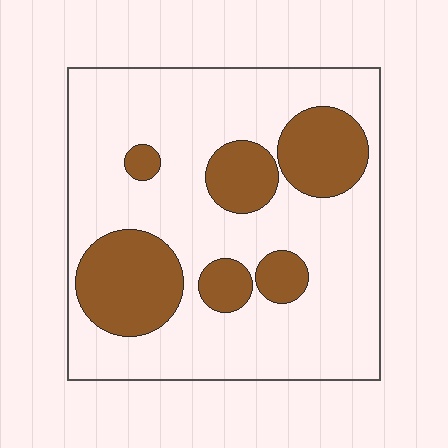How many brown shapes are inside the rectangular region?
6.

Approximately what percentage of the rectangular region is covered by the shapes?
Approximately 25%.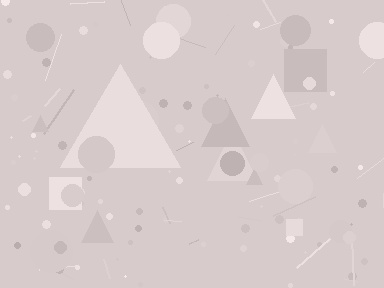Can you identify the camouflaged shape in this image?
The camouflaged shape is a triangle.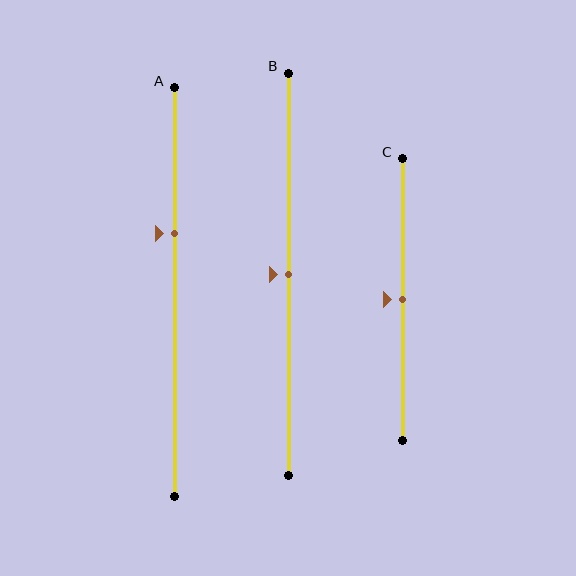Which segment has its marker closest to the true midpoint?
Segment B has its marker closest to the true midpoint.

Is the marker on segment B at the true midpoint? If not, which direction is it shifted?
Yes, the marker on segment B is at the true midpoint.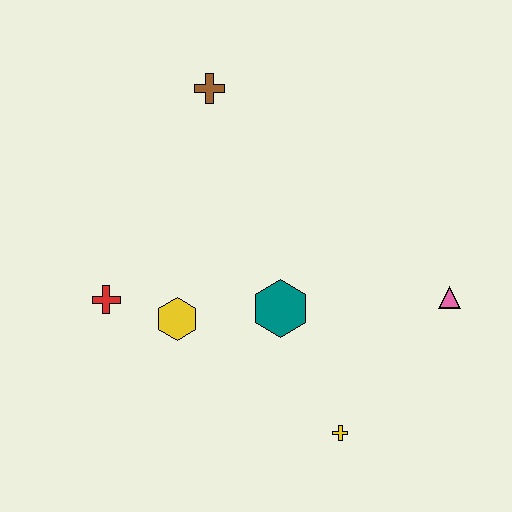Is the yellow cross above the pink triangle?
No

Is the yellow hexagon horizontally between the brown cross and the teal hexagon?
No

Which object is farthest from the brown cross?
The yellow cross is farthest from the brown cross.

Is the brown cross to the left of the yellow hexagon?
No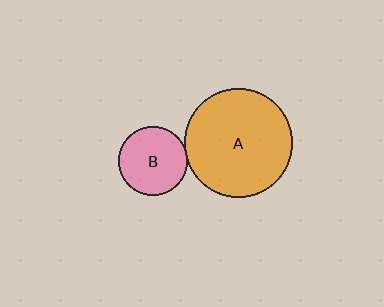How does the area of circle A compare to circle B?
Approximately 2.4 times.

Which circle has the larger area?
Circle A (orange).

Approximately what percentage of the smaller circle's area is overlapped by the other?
Approximately 5%.